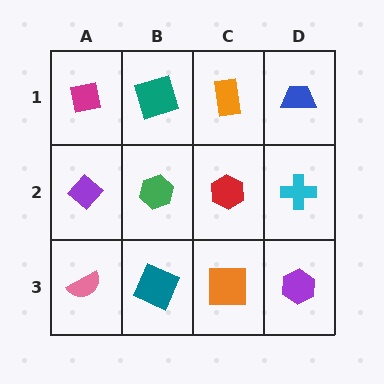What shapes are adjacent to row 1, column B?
A green hexagon (row 2, column B), a magenta square (row 1, column A), an orange rectangle (row 1, column C).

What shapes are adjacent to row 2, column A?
A magenta square (row 1, column A), a pink semicircle (row 3, column A), a green hexagon (row 2, column B).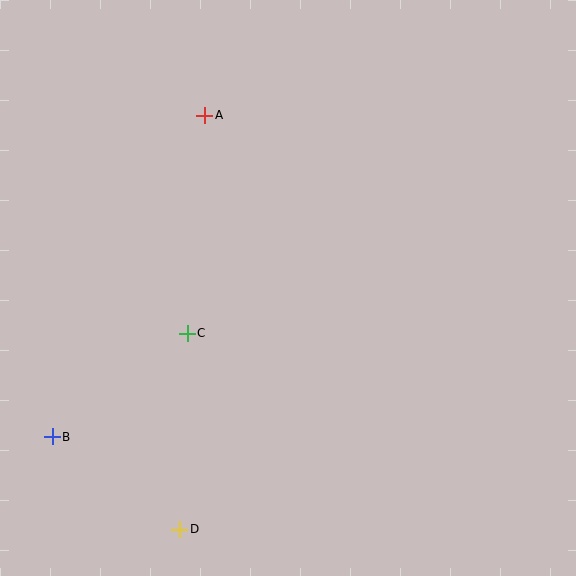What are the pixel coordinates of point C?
Point C is at (187, 333).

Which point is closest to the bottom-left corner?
Point B is closest to the bottom-left corner.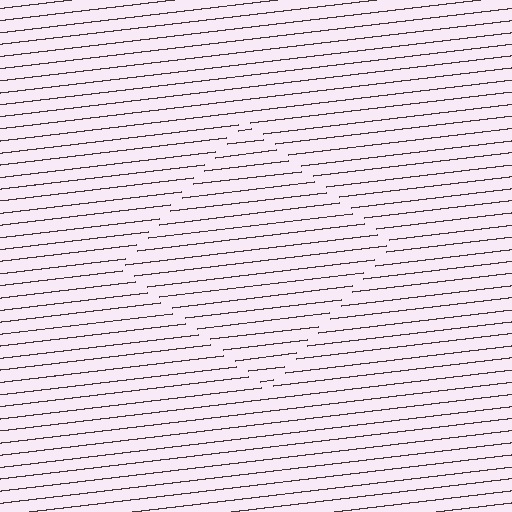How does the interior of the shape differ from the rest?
The interior of the shape contains the same grating, shifted by half a period — the contour is defined by the phase discontinuity where line-ends from the inner and outer gratings abut.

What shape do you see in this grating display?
An illusory square. The interior of the shape contains the same grating, shifted by half a period — the contour is defined by the phase discontinuity where line-ends from the inner and outer gratings abut.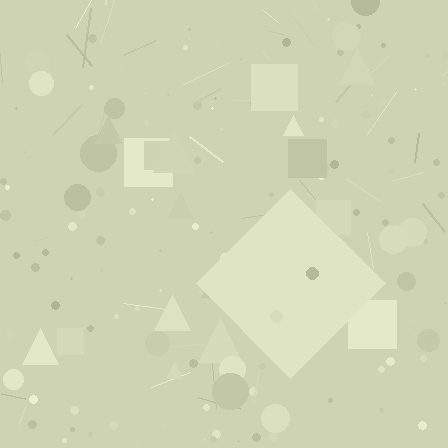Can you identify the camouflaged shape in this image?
The camouflaged shape is a diamond.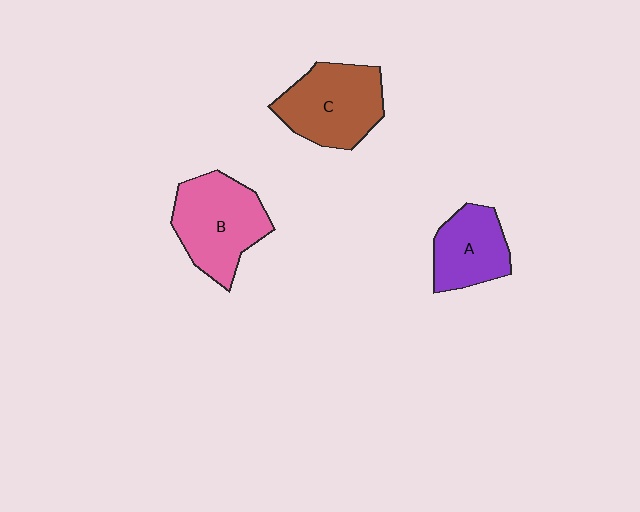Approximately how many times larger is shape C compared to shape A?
Approximately 1.4 times.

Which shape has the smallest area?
Shape A (purple).